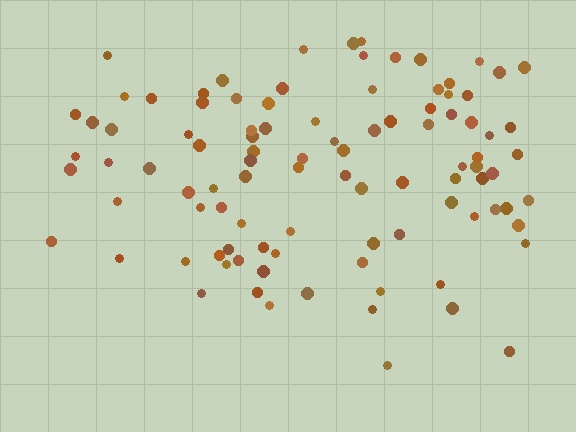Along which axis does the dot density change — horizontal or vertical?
Vertical.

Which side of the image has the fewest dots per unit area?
The bottom.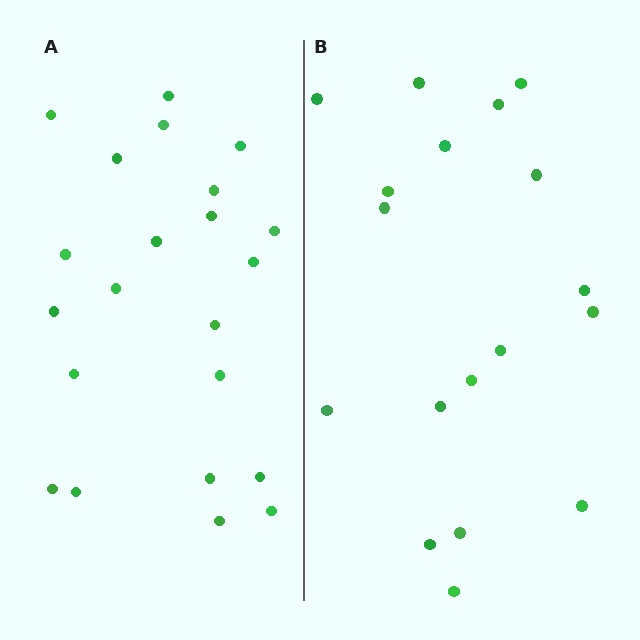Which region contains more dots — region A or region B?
Region A (the left region) has more dots.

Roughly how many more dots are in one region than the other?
Region A has about 4 more dots than region B.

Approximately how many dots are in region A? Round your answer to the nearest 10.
About 20 dots. (The exact count is 22, which rounds to 20.)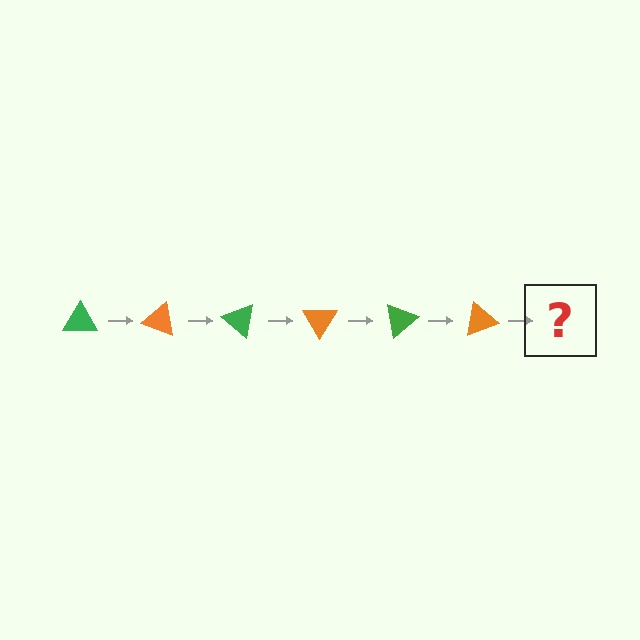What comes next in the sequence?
The next element should be a green triangle, rotated 120 degrees from the start.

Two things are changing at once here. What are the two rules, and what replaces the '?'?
The two rules are that it rotates 20 degrees each step and the color cycles through green and orange. The '?' should be a green triangle, rotated 120 degrees from the start.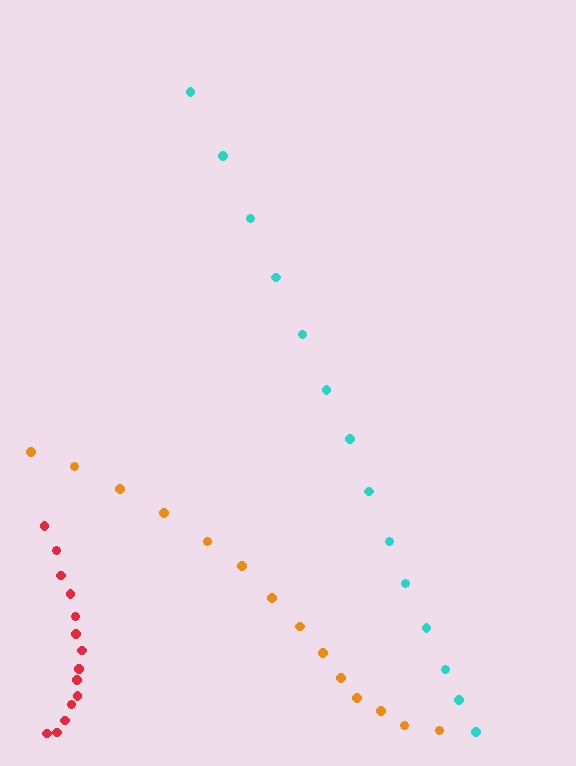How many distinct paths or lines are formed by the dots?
There are 3 distinct paths.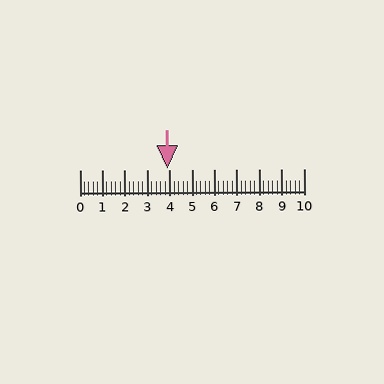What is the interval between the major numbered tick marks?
The major tick marks are spaced 1 units apart.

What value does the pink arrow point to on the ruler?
The pink arrow points to approximately 3.9.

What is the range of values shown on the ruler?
The ruler shows values from 0 to 10.